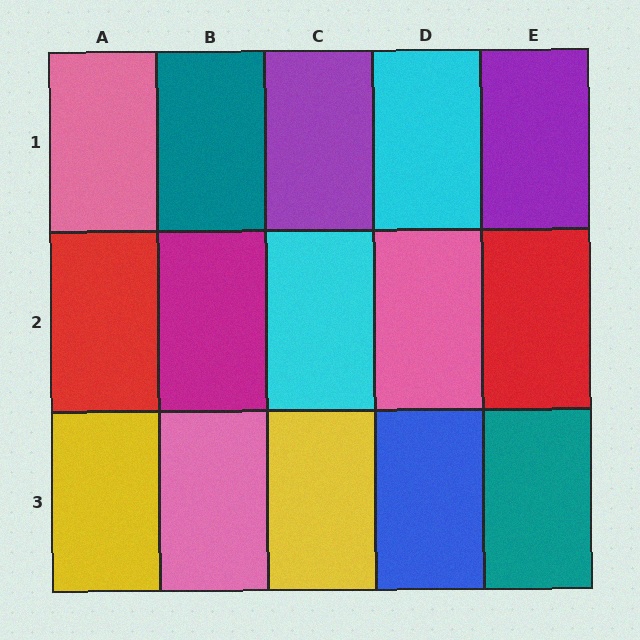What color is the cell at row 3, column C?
Yellow.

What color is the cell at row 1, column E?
Purple.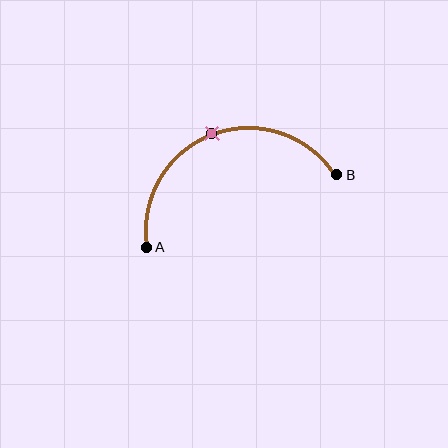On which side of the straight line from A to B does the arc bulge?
The arc bulges above the straight line connecting A and B.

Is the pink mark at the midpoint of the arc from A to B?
Yes. The pink mark lies on the arc at equal arc-length from both A and B — it is the arc midpoint.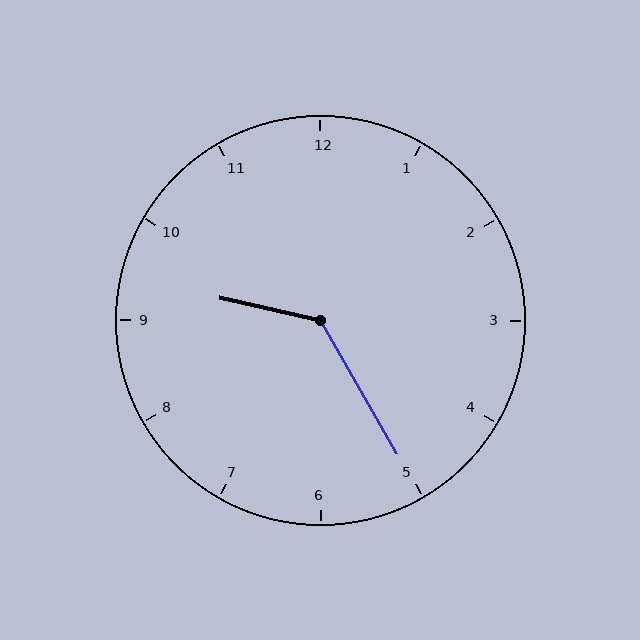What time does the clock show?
9:25.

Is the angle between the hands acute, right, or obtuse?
It is obtuse.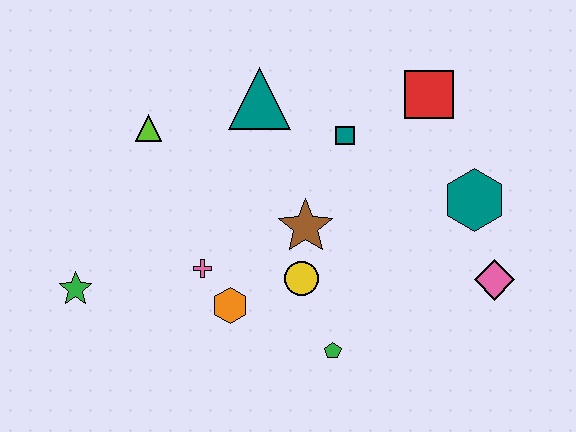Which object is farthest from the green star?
The pink diamond is farthest from the green star.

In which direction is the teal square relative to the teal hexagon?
The teal square is to the left of the teal hexagon.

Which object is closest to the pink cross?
The orange hexagon is closest to the pink cross.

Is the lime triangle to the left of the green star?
No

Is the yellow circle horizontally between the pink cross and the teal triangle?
No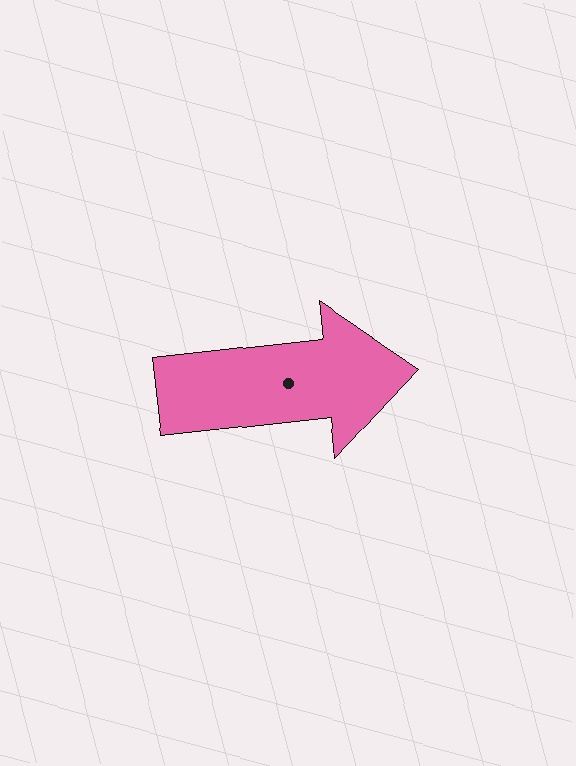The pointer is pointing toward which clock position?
Roughly 3 o'clock.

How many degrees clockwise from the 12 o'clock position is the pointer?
Approximately 84 degrees.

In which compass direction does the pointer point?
East.